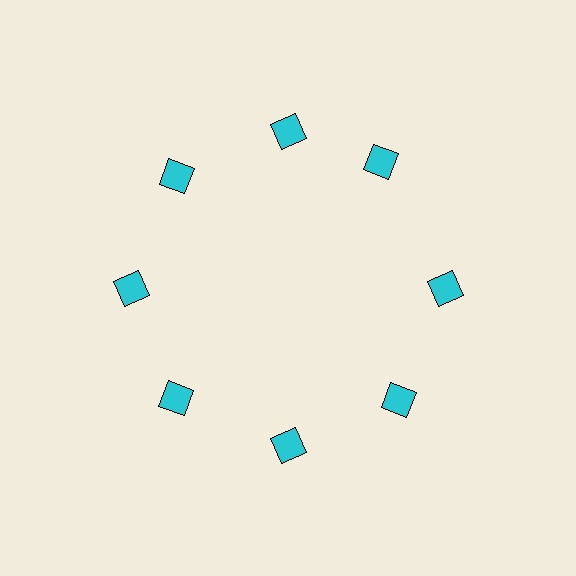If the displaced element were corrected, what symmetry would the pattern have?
It would have 8-fold rotational symmetry — the pattern would map onto itself every 45 degrees.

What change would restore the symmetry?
The symmetry would be restored by rotating it back into even spacing with its neighbors so that all 8 squares sit at equal angles and equal distance from the center.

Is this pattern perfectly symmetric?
No. The 8 cyan squares are arranged in a ring, but one element near the 2 o'clock position is rotated out of alignment along the ring, breaking the 8-fold rotational symmetry.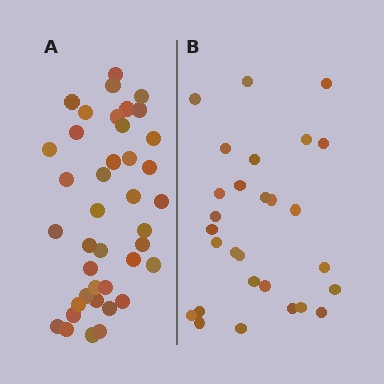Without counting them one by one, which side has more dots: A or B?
Region A (the left region) has more dots.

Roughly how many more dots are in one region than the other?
Region A has roughly 12 or so more dots than region B.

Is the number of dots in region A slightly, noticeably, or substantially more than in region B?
Region A has noticeably more, but not dramatically so. The ratio is roughly 1.4 to 1.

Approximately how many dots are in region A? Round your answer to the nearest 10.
About 40 dots.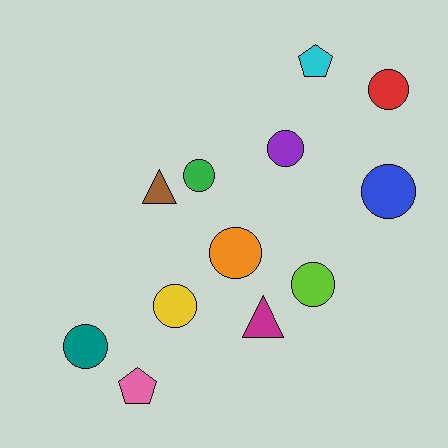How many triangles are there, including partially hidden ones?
There are 2 triangles.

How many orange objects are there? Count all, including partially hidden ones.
There is 1 orange object.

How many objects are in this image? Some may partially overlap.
There are 12 objects.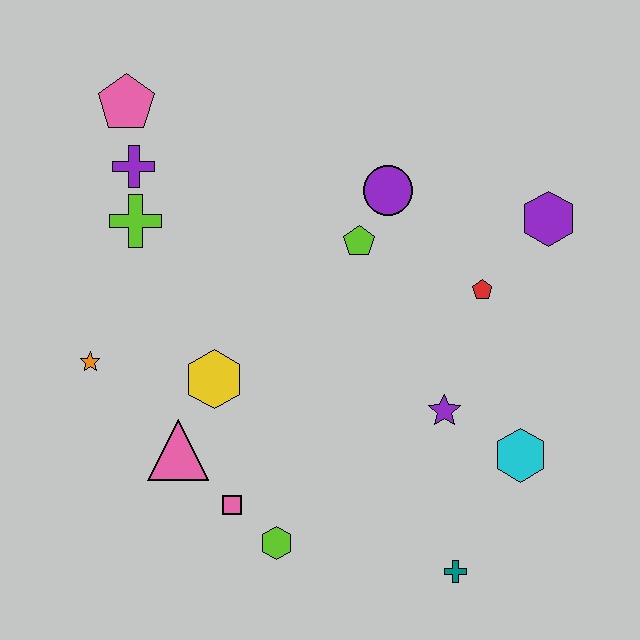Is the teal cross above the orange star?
No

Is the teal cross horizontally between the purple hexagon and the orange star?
Yes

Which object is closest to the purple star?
The cyan hexagon is closest to the purple star.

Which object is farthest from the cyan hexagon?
The pink pentagon is farthest from the cyan hexagon.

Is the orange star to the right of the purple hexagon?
No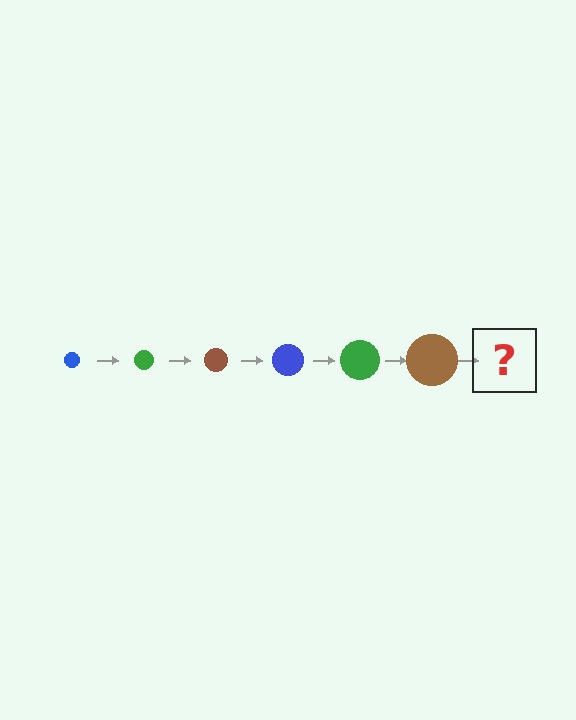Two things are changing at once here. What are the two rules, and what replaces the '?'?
The two rules are that the circle grows larger each step and the color cycles through blue, green, and brown. The '?' should be a blue circle, larger than the previous one.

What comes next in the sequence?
The next element should be a blue circle, larger than the previous one.